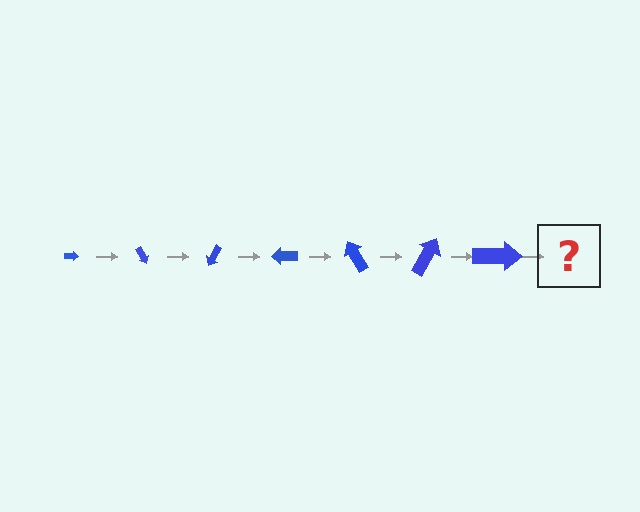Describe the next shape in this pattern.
It should be an arrow, larger than the previous one and rotated 420 degrees from the start.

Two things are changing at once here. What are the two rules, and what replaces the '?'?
The two rules are that the arrow grows larger each step and it rotates 60 degrees each step. The '?' should be an arrow, larger than the previous one and rotated 420 degrees from the start.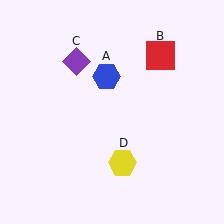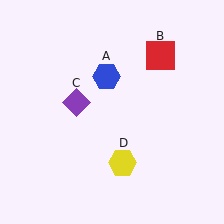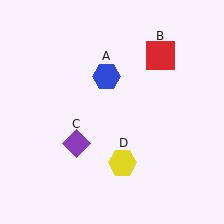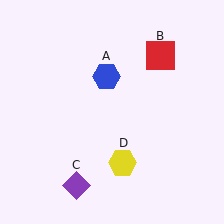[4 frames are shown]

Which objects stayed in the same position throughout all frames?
Blue hexagon (object A) and red square (object B) and yellow hexagon (object D) remained stationary.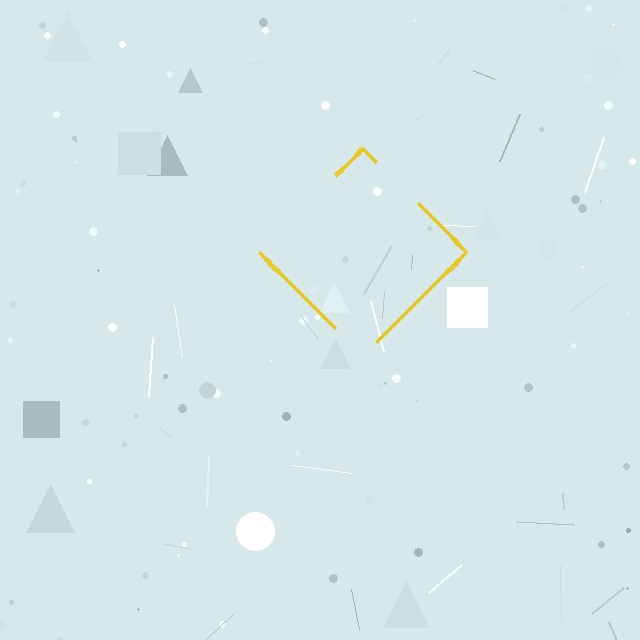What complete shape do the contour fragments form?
The contour fragments form a diamond.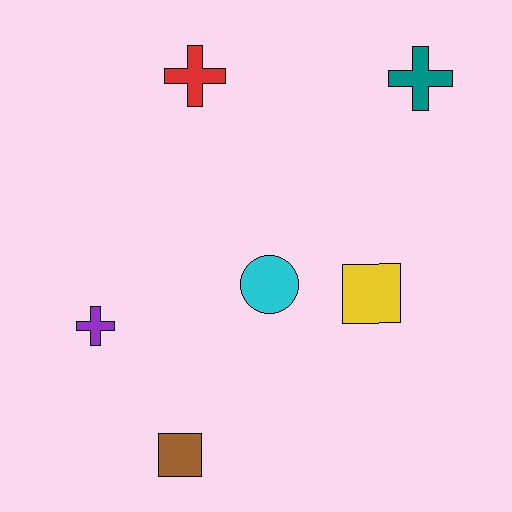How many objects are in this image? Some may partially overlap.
There are 6 objects.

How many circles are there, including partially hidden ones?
There is 1 circle.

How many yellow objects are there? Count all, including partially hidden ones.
There is 1 yellow object.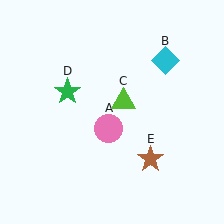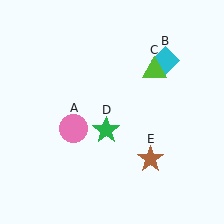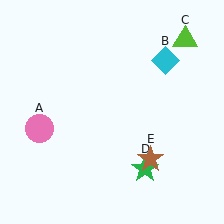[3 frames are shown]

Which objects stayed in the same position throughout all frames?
Cyan diamond (object B) and brown star (object E) remained stationary.